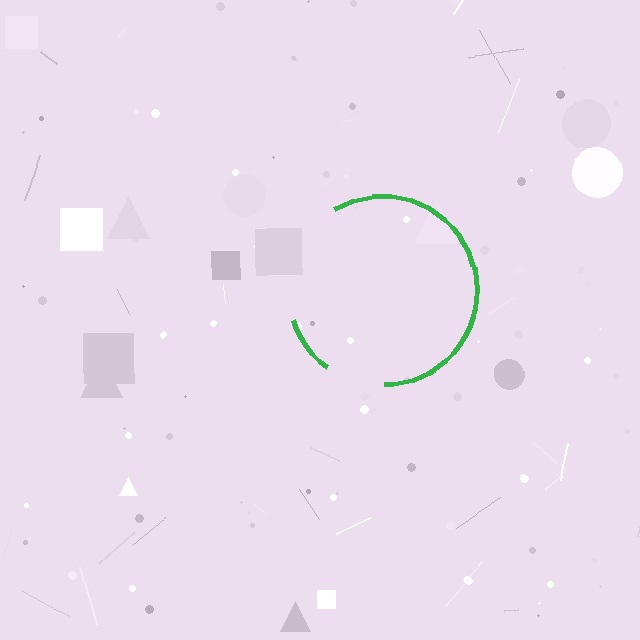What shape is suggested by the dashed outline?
The dashed outline suggests a circle.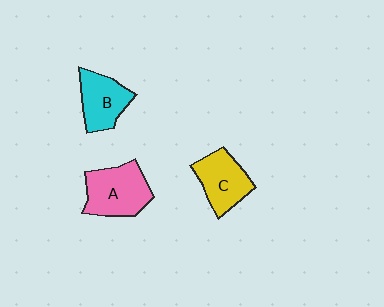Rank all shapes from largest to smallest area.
From largest to smallest: A (pink), C (yellow), B (cyan).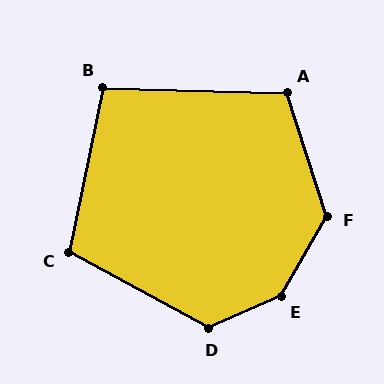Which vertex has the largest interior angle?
E, at approximately 144 degrees.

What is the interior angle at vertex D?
Approximately 128 degrees (obtuse).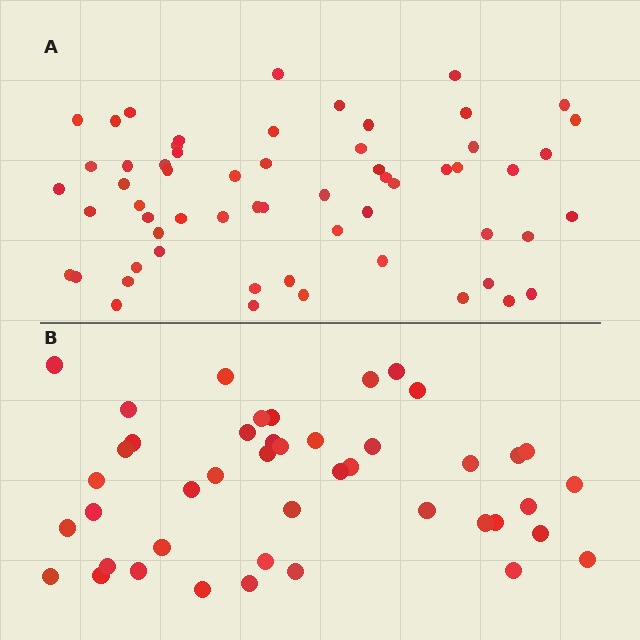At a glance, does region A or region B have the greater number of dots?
Region A (the top region) has more dots.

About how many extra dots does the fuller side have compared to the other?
Region A has approximately 15 more dots than region B.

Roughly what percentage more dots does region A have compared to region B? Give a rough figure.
About 35% more.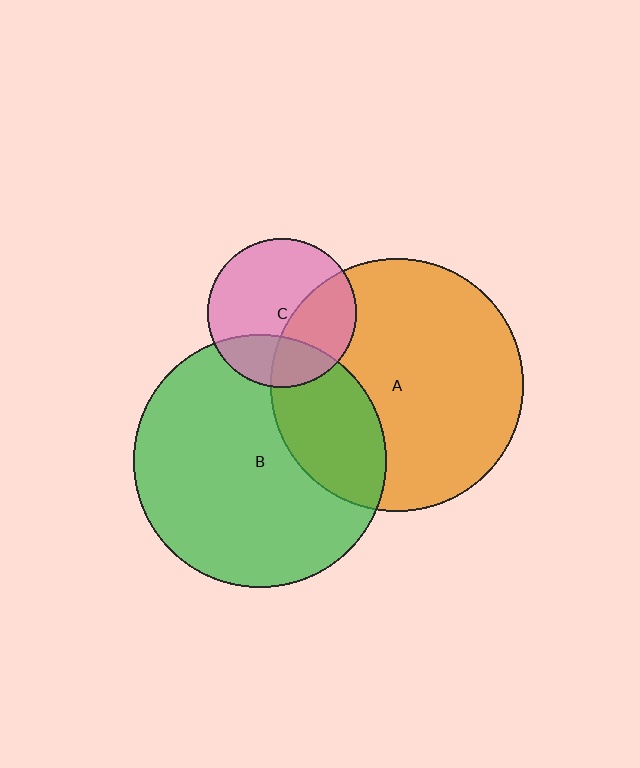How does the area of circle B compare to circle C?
Approximately 2.9 times.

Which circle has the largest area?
Circle A (orange).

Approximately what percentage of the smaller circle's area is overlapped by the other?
Approximately 35%.